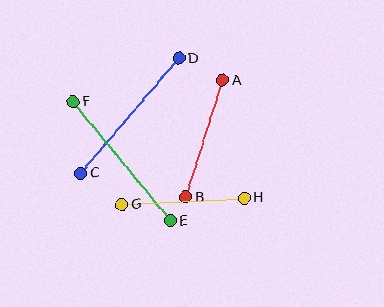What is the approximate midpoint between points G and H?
The midpoint is at approximately (183, 201) pixels.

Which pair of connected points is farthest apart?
Points E and F are farthest apart.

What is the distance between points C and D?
The distance is approximately 151 pixels.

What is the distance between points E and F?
The distance is approximately 153 pixels.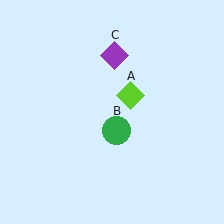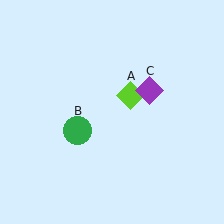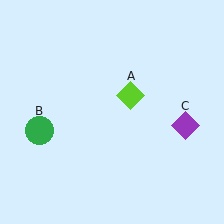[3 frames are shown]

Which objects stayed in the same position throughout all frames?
Lime diamond (object A) remained stationary.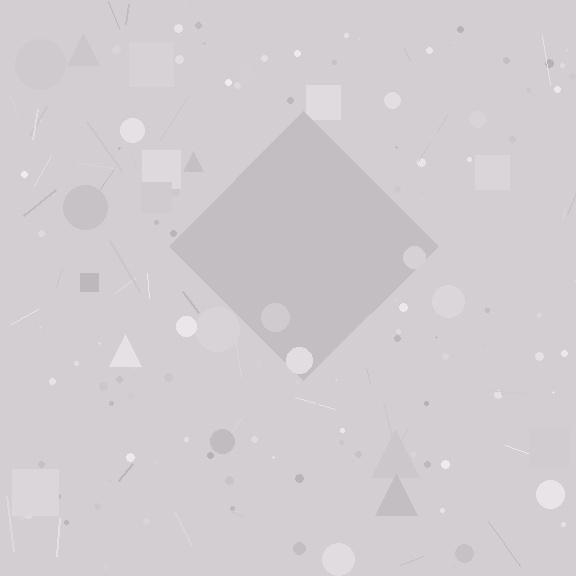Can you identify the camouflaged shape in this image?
The camouflaged shape is a diamond.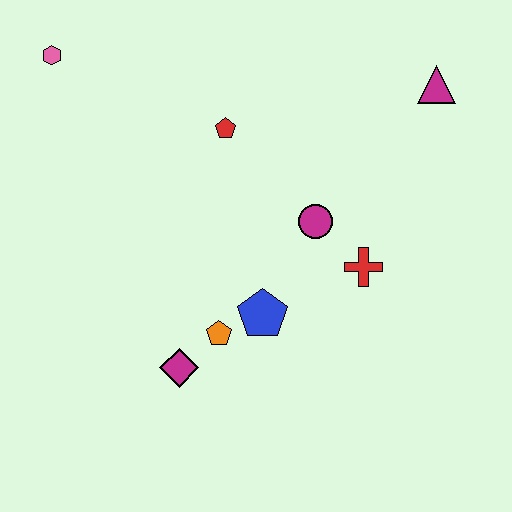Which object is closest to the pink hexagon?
The red pentagon is closest to the pink hexagon.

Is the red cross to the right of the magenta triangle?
No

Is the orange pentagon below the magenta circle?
Yes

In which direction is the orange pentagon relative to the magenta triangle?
The orange pentagon is below the magenta triangle.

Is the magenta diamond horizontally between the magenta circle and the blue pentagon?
No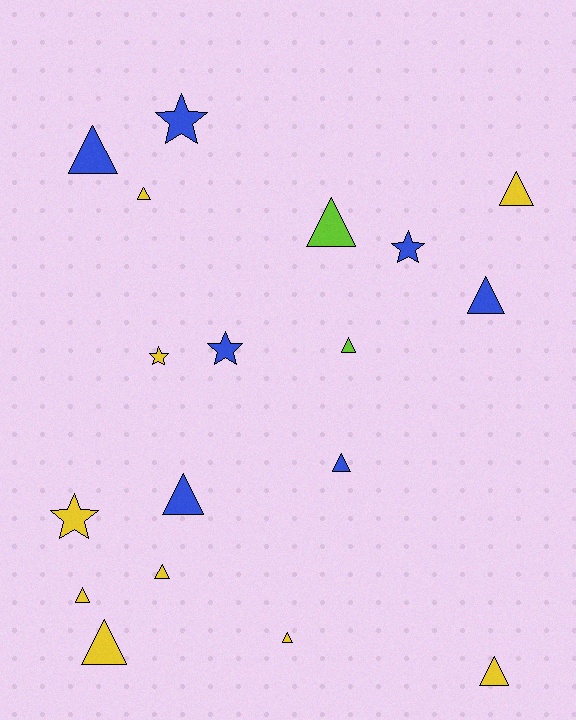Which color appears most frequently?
Yellow, with 9 objects.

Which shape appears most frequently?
Triangle, with 13 objects.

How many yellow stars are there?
There are 2 yellow stars.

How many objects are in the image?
There are 18 objects.